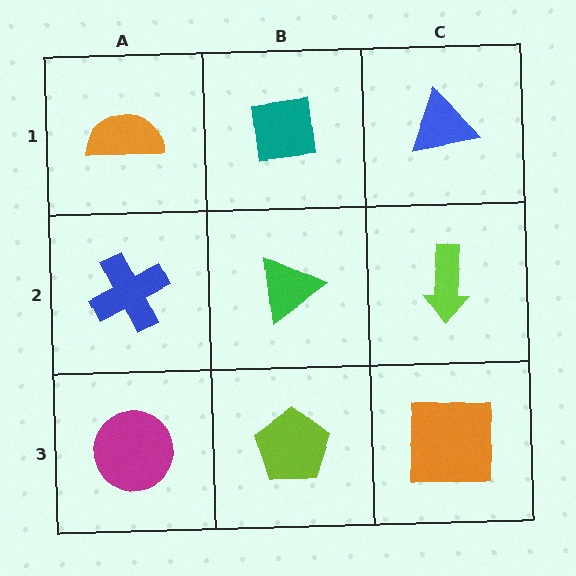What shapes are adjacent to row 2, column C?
A blue triangle (row 1, column C), an orange square (row 3, column C), a green triangle (row 2, column B).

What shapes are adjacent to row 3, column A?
A blue cross (row 2, column A), a lime pentagon (row 3, column B).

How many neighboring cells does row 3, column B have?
3.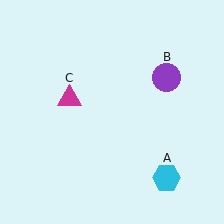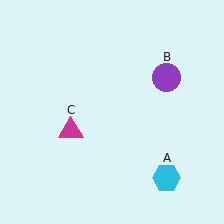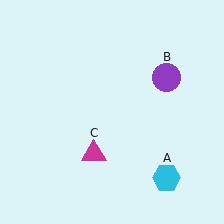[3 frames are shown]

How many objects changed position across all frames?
1 object changed position: magenta triangle (object C).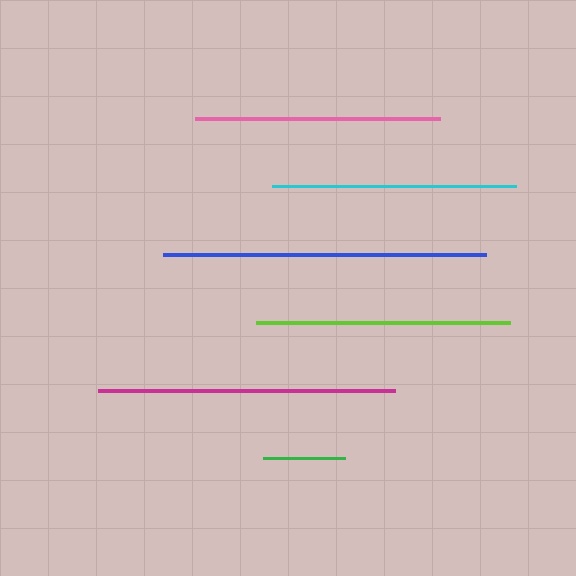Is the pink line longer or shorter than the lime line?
The lime line is longer than the pink line.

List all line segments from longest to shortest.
From longest to shortest: blue, magenta, lime, pink, cyan, green.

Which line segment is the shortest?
The green line is the shortest at approximately 81 pixels.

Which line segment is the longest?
The blue line is the longest at approximately 323 pixels.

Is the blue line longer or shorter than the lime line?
The blue line is longer than the lime line.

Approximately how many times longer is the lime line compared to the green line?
The lime line is approximately 3.1 times the length of the green line.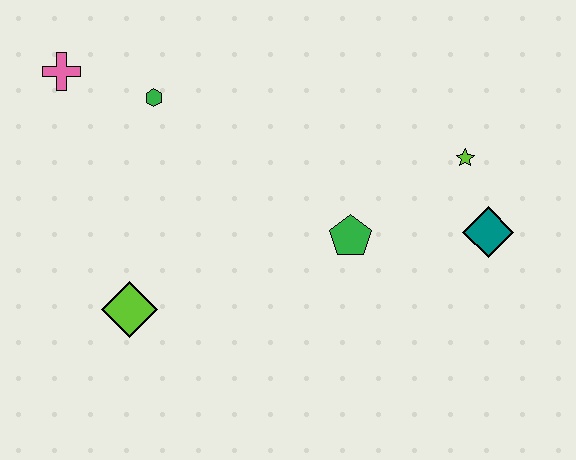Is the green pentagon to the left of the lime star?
Yes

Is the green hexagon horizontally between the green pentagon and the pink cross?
Yes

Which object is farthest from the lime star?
The pink cross is farthest from the lime star.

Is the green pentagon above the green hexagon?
No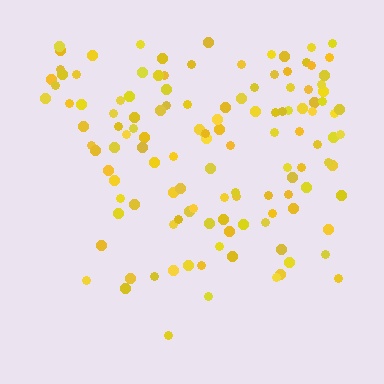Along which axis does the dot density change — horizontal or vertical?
Vertical.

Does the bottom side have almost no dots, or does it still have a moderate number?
Still a moderate number, just noticeably fewer than the top.